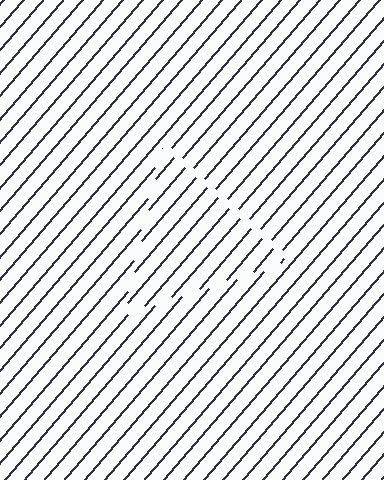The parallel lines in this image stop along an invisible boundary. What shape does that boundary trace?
An illusory triangle. The interior of the shape contains the same grating, shifted by half a period — the contour is defined by the phase discontinuity where line-ends from the inner and outer gratings abut.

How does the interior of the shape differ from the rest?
The interior of the shape contains the same grating, shifted by half a period — the contour is defined by the phase discontinuity where line-ends from the inner and outer gratings abut.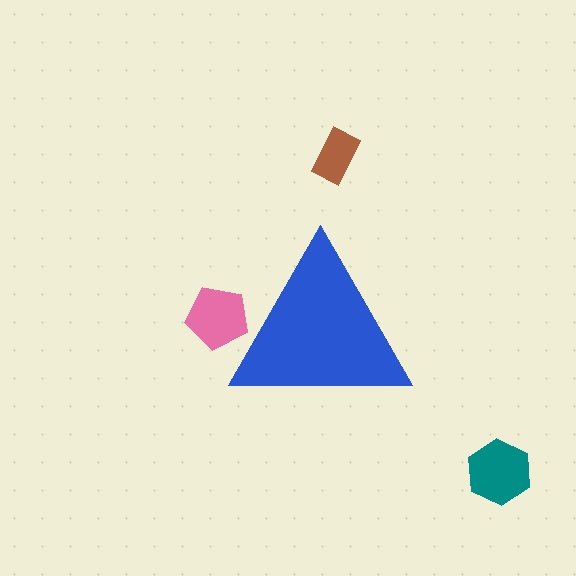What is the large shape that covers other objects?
A blue triangle.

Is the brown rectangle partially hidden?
No, the brown rectangle is fully visible.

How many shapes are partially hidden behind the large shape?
1 shape is partially hidden.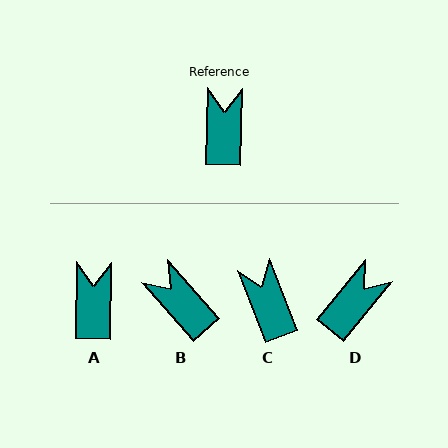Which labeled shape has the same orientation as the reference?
A.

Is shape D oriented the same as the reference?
No, it is off by about 37 degrees.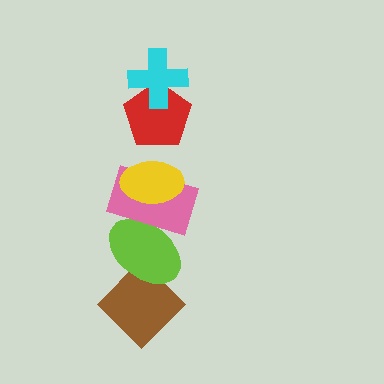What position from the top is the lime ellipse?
The lime ellipse is 5th from the top.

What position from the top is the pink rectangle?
The pink rectangle is 4th from the top.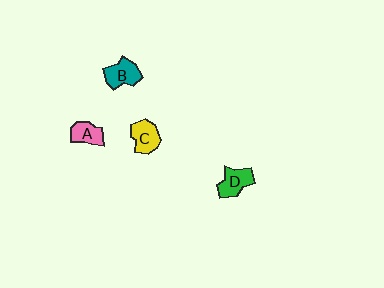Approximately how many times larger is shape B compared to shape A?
Approximately 1.3 times.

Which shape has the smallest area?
Shape A (pink).